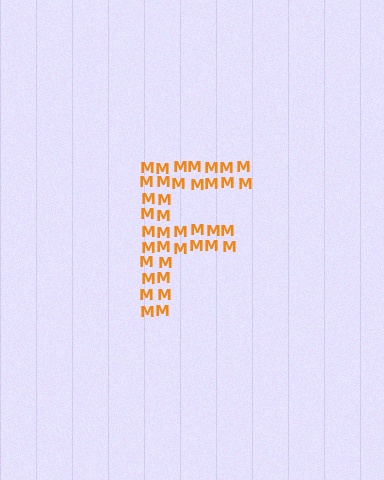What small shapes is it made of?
It is made of small letter M's.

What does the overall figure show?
The overall figure shows the letter F.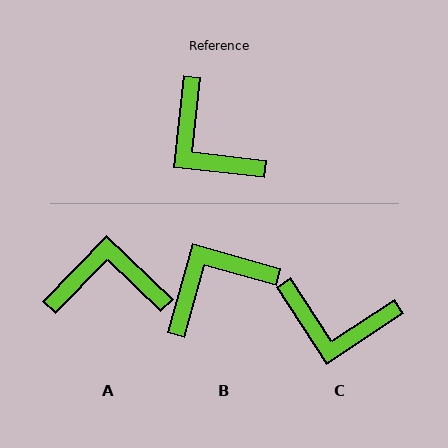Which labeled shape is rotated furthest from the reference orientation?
A, about 128 degrees away.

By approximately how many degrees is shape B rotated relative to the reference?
Approximately 99 degrees clockwise.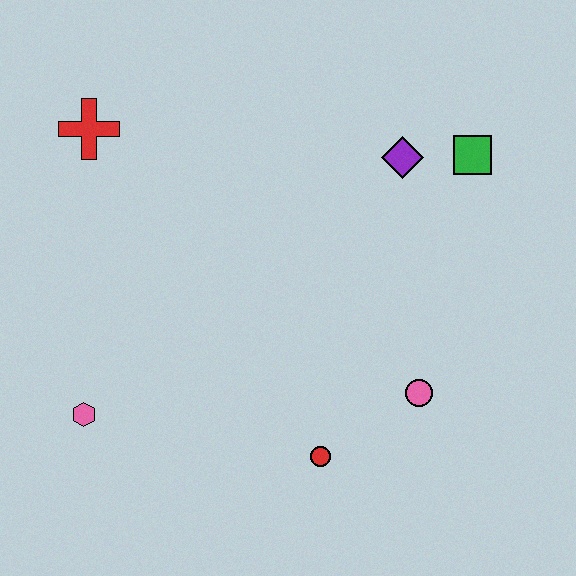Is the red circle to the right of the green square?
No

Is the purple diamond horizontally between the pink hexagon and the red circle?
No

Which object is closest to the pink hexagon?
The red circle is closest to the pink hexagon.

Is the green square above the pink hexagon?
Yes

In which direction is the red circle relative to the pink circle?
The red circle is to the left of the pink circle.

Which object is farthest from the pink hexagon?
The green square is farthest from the pink hexagon.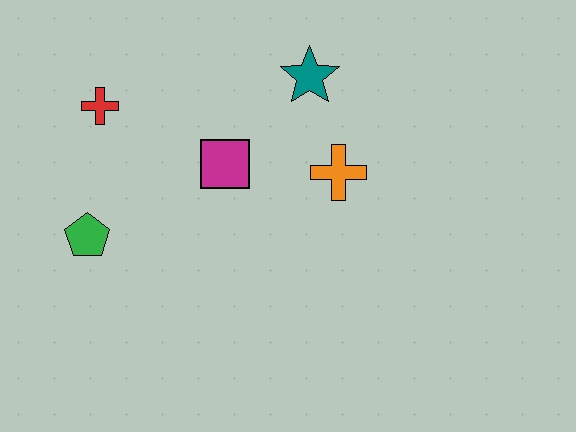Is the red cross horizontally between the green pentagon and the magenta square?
Yes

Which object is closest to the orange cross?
The teal star is closest to the orange cross.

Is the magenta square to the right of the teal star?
No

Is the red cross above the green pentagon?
Yes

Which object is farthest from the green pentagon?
The teal star is farthest from the green pentagon.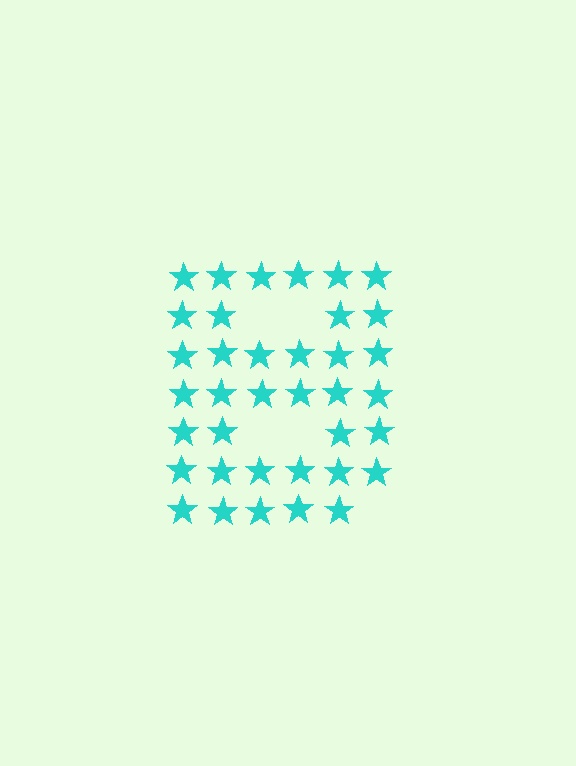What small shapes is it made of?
It is made of small stars.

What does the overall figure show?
The overall figure shows the letter B.